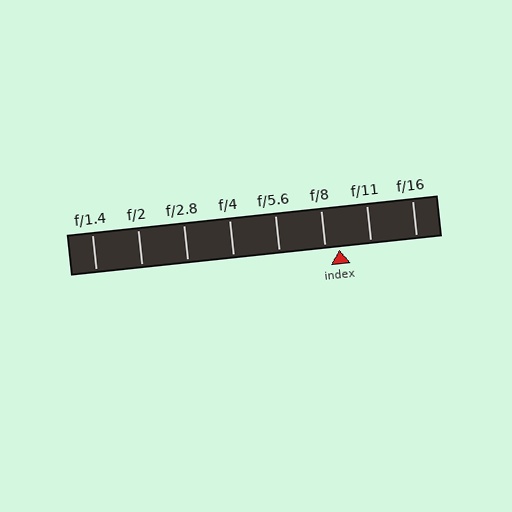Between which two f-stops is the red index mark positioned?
The index mark is between f/8 and f/11.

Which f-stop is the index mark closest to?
The index mark is closest to f/8.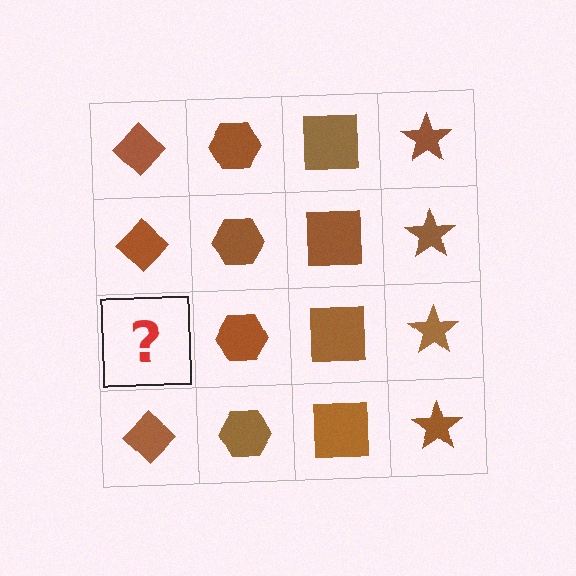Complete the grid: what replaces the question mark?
The question mark should be replaced with a brown diamond.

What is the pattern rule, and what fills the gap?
The rule is that each column has a consistent shape. The gap should be filled with a brown diamond.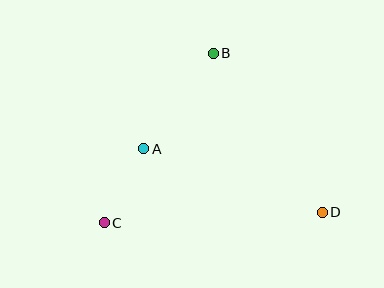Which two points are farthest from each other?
Points C and D are farthest from each other.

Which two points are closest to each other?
Points A and C are closest to each other.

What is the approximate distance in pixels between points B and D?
The distance between B and D is approximately 193 pixels.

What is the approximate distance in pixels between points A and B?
The distance between A and B is approximately 118 pixels.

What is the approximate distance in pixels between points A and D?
The distance between A and D is approximately 190 pixels.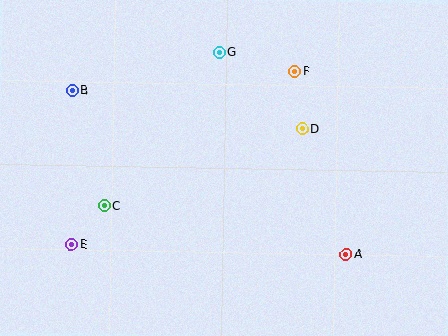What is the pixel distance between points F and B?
The distance between F and B is 223 pixels.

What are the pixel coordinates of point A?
Point A is at (346, 255).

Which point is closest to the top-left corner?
Point B is closest to the top-left corner.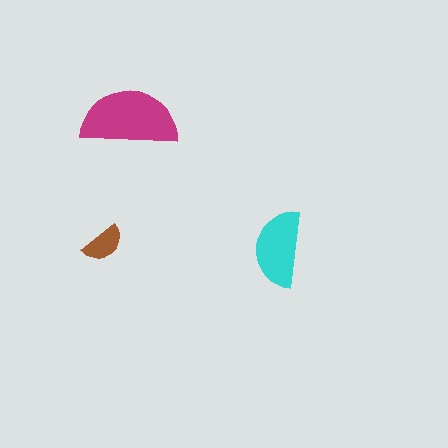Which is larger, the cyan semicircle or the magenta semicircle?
The magenta one.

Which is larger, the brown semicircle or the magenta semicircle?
The magenta one.